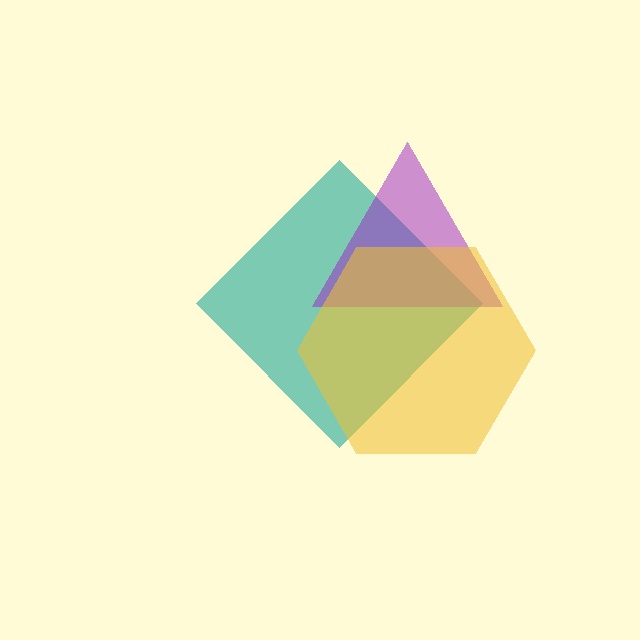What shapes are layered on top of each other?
The layered shapes are: a teal diamond, a purple triangle, a yellow hexagon.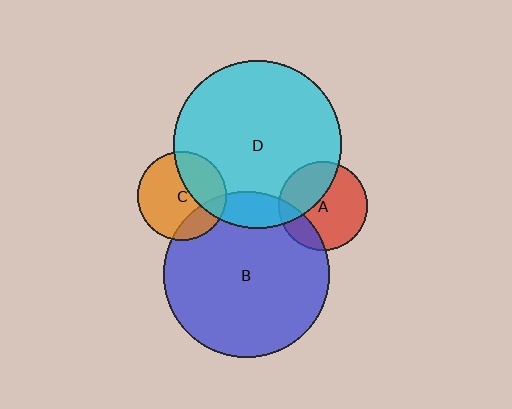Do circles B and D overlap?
Yes.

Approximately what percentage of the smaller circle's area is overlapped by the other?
Approximately 10%.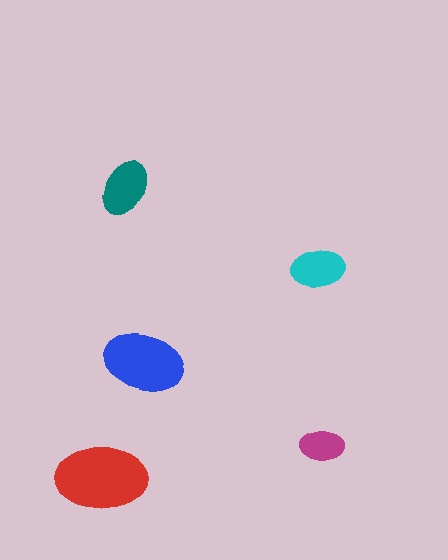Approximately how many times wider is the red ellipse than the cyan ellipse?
About 1.5 times wider.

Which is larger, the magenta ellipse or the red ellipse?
The red one.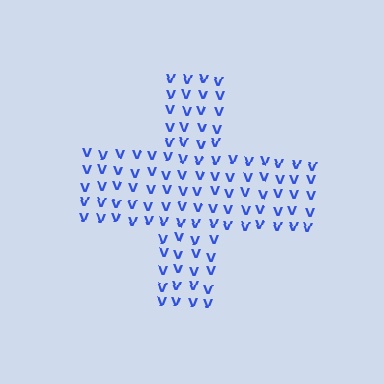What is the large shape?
The large shape is a cross.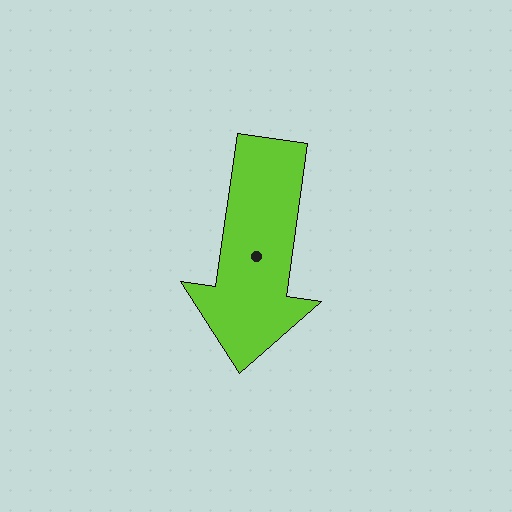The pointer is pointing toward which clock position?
Roughly 6 o'clock.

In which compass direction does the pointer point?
South.